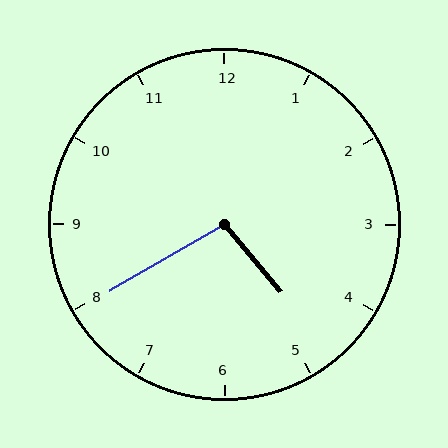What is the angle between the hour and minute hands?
Approximately 100 degrees.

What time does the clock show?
4:40.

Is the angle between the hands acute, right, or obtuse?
It is obtuse.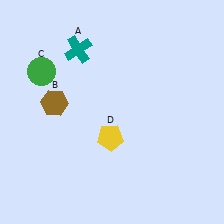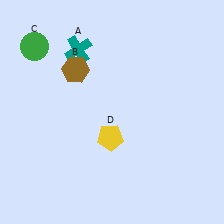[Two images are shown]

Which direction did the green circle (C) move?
The green circle (C) moved up.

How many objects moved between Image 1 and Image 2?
2 objects moved between the two images.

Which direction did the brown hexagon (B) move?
The brown hexagon (B) moved up.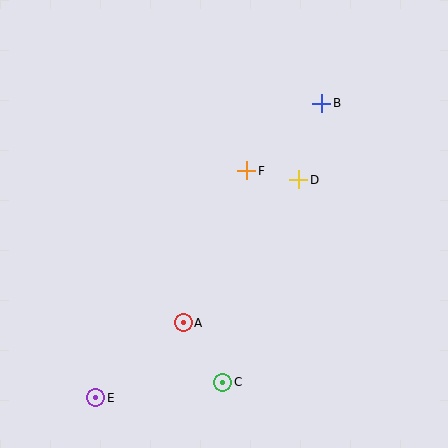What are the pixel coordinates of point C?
Point C is at (223, 382).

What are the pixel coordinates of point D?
Point D is at (299, 180).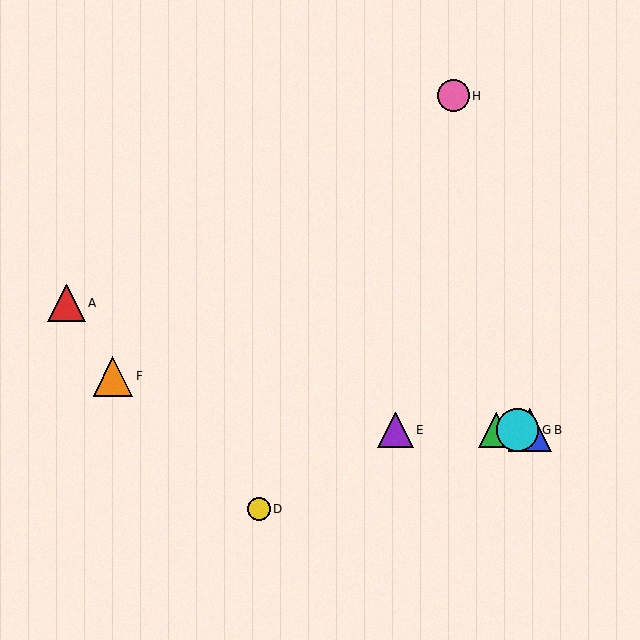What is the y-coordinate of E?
Object E is at y≈430.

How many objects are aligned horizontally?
4 objects (B, C, E, G) are aligned horizontally.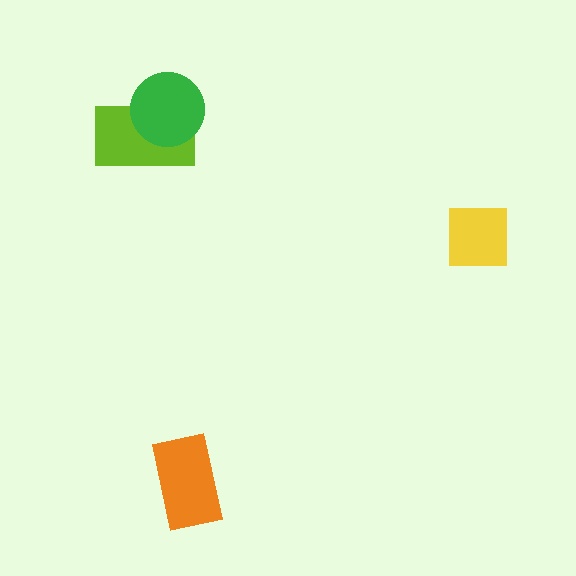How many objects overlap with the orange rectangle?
0 objects overlap with the orange rectangle.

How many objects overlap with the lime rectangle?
1 object overlaps with the lime rectangle.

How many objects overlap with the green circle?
1 object overlaps with the green circle.